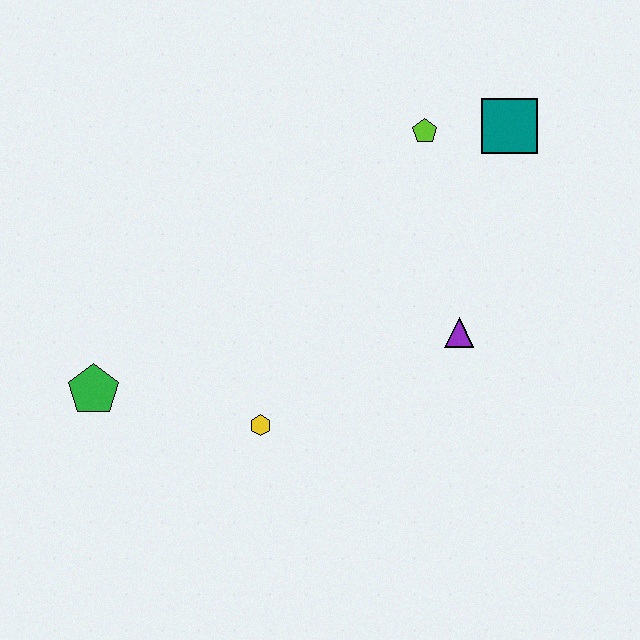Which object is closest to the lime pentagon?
The teal square is closest to the lime pentagon.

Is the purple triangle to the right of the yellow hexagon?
Yes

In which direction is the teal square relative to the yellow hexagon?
The teal square is above the yellow hexagon.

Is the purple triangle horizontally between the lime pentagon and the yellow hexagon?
No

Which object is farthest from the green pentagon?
The teal square is farthest from the green pentagon.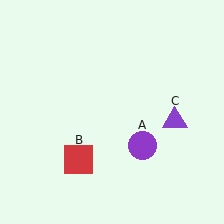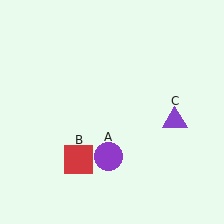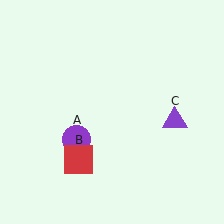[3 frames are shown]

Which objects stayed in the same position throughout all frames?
Red square (object B) and purple triangle (object C) remained stationary.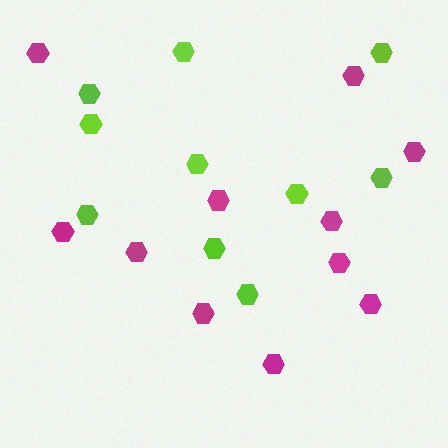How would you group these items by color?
There are 2 groups: one group of magenta hexagons (11) and one group of lime hexagons (10).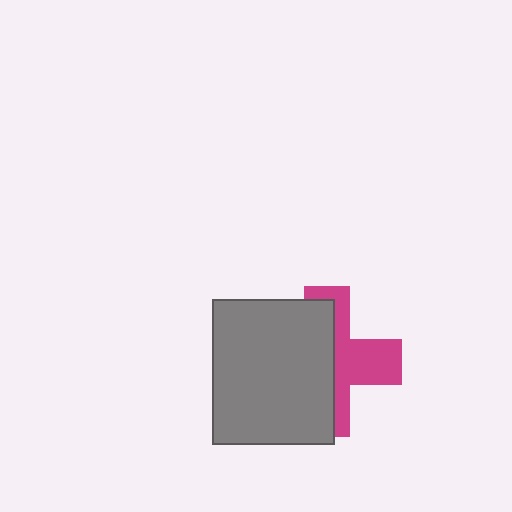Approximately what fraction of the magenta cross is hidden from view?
Roughly 58% of the magenta cross is hidden behind the gray rectangle.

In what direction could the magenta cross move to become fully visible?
The magenta cross could move right. That would shift it out from behind the gray rectangle entirely.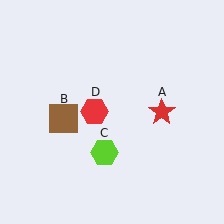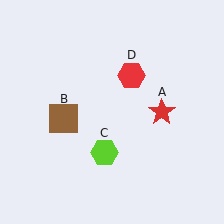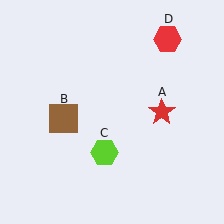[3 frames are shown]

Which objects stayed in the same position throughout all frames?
Red star (object A) and brown square (object B) and lime hexagon (object C) remained stationary.